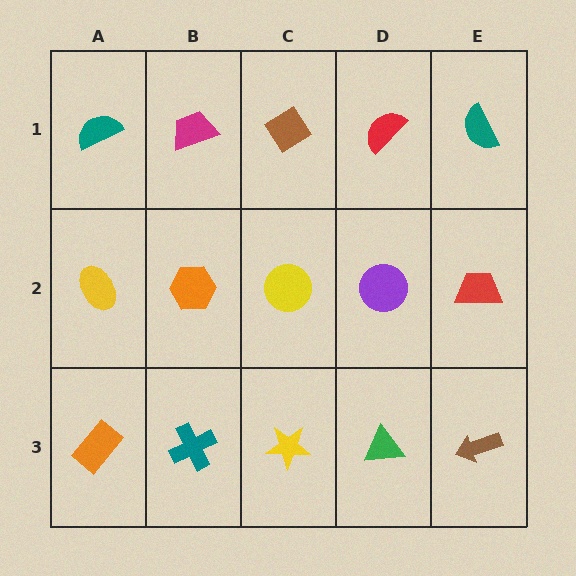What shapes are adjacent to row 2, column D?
A red semicircle (row 1, column D), a green triangle (row 3, column D), a yellow circle (row 2, column C), a red trapezoid (row 2, column E).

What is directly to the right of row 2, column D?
A red trapezoid.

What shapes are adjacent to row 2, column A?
A teal semicircle (row 1, column A), an orange rectangle (row 3, column A), an orange hexagon (row 2, column B).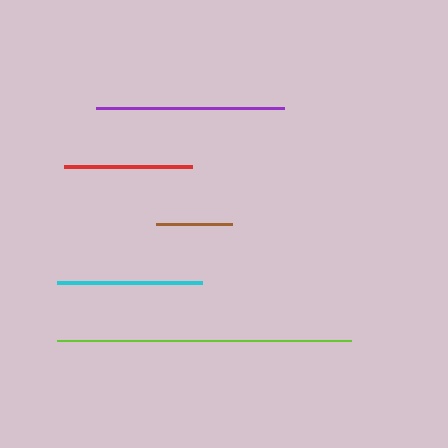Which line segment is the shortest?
The brown line is the shortest at approximately 76 pixels.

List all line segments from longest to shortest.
From longest to shortest: lime, purple, cyan, red, brown.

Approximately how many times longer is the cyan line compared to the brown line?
The cyan line is approximately 1.9 times the length of the brown line.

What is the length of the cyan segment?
The cyan segment is approximately 145 pixels long.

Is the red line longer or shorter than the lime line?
The lime line is longer than the red line.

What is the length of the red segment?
The red segment is approximately 128 pixels long.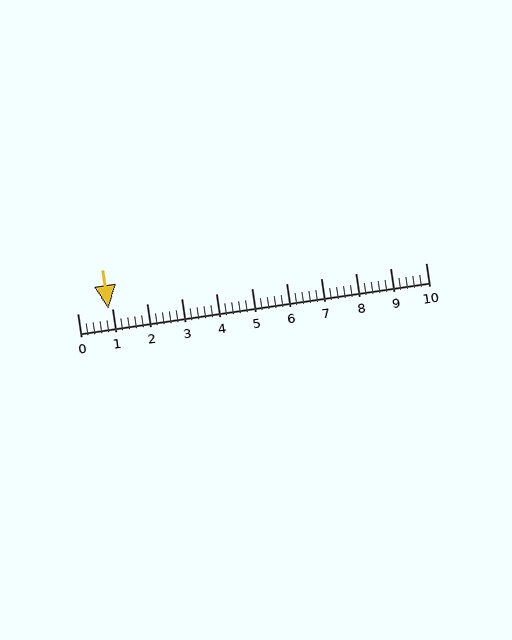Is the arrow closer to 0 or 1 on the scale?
The arrow is closer to 1.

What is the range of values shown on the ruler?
The ruler shows values from 0 to 10.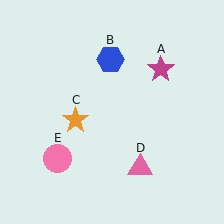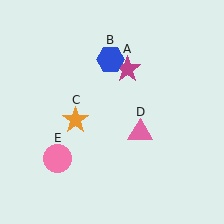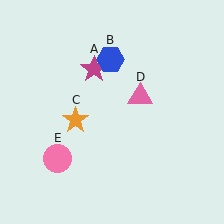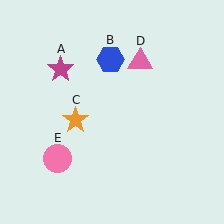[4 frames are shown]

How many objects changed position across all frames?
2 objects changed position: magenta star (object A), pink triangle (object D).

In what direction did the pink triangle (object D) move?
The pink triangle (object D) moved up.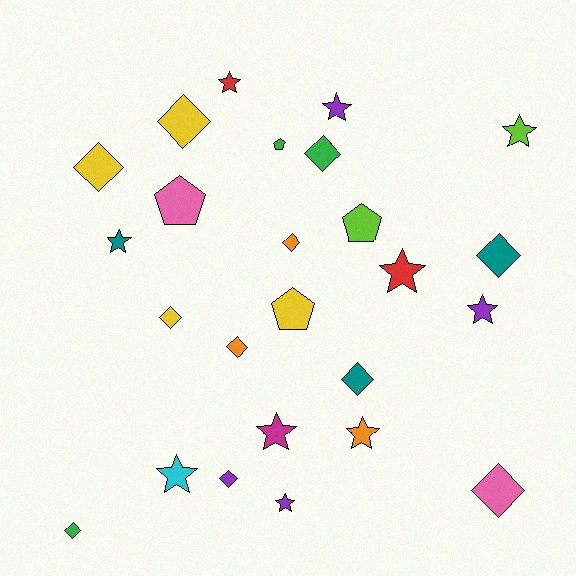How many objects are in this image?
There are 25 objects.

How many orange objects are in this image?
There are 3 orange objects.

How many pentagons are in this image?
There are 4 pentagons.